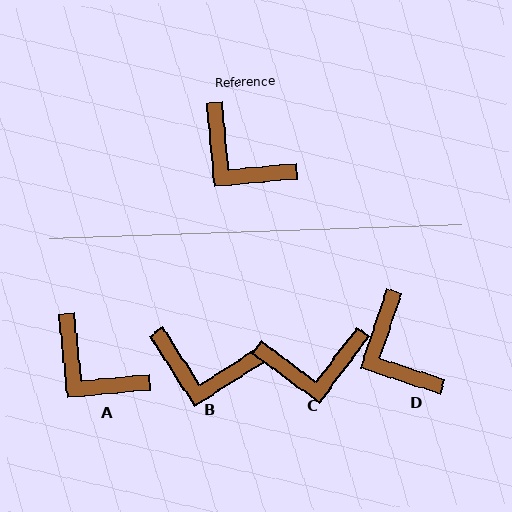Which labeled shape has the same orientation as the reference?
A.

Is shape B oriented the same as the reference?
No, it is off by about 27 degrees.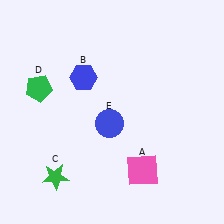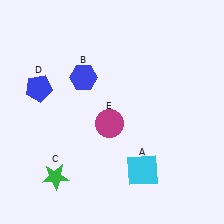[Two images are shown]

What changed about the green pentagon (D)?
In Image 1, D is green. In Image 2, it changed to blue.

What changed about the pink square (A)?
In Image 1, A is pink. In Image 2, it changed to cyan.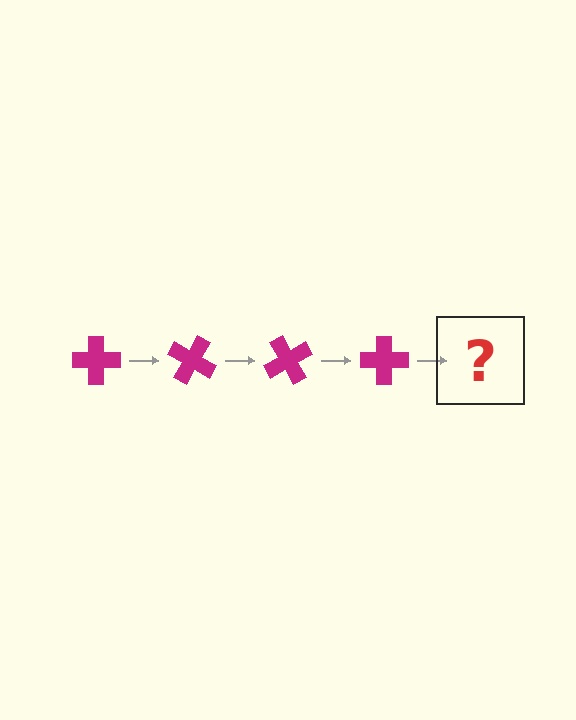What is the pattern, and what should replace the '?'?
The pattern is that the cross rotates 30 degrees each step. The '?' should be a magenta cross rotated 120 degrees.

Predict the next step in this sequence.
The next step is a magenta cross rotated 120 degrees.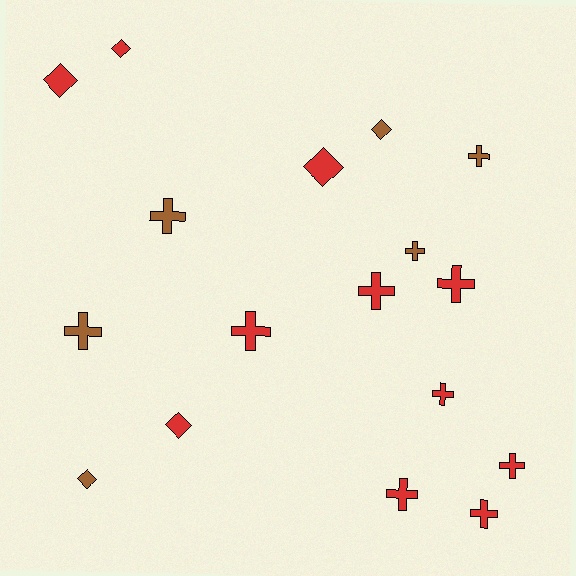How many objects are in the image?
There are 17 objects.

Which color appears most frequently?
Red, with 11 objects.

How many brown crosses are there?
There are 4 brown crosses.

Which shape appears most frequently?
Cross, with 11 objects.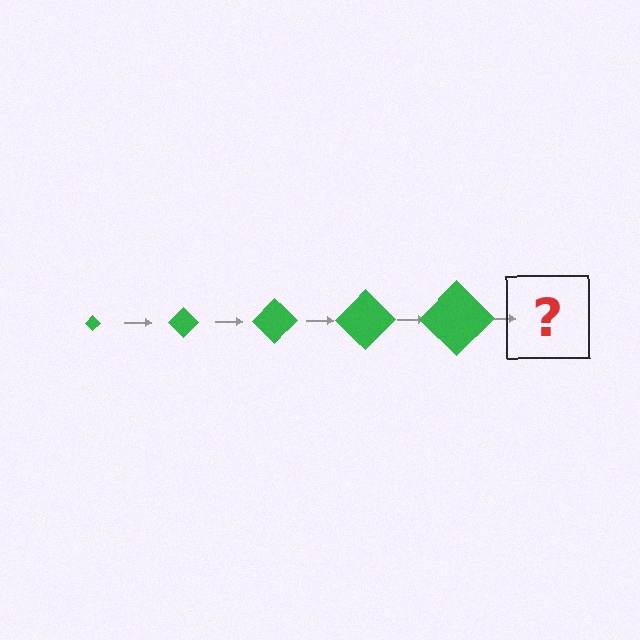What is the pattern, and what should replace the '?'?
The pattern is that the diamond gets progressively larger each step. The '?' should be a green diamond, larger than the previous one.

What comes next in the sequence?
The next element should be a green diamond, larger than the previous one.